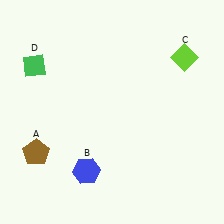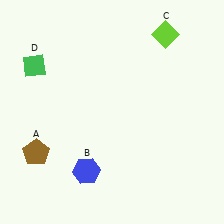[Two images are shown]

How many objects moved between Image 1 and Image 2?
1 object moved between the two images.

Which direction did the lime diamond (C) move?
The lime diamond (C) moved up.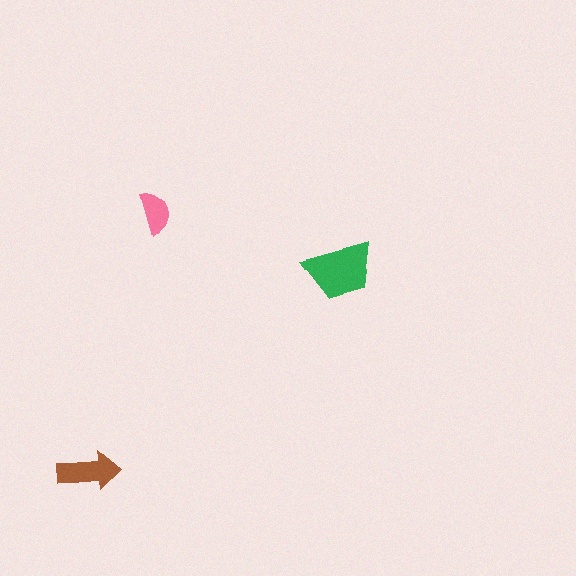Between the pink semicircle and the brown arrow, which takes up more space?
The brown arrow.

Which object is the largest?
The green trapezoid.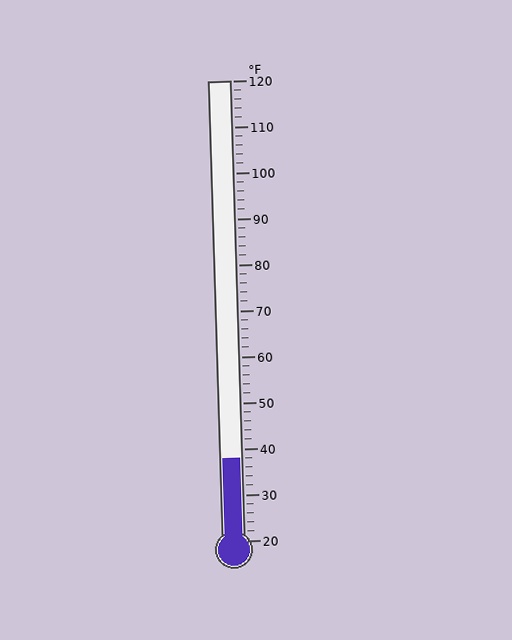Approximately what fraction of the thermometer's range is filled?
The thermometer is filled to approximately 20% of its range.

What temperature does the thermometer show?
The thermometer shows approximately 38°F.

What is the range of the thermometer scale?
The thermometer scale ranges from 20°F to 120°F.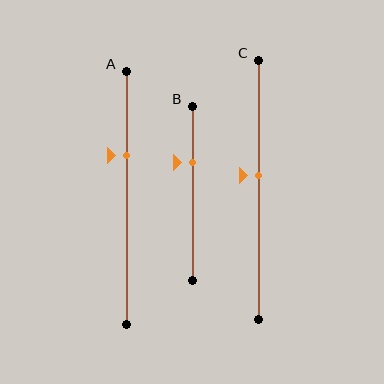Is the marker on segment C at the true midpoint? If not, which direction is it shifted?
No, the marker on segment C is shifted upward by about 6% of the segment length.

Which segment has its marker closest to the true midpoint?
Segment C has its marker closest to the true midpoint.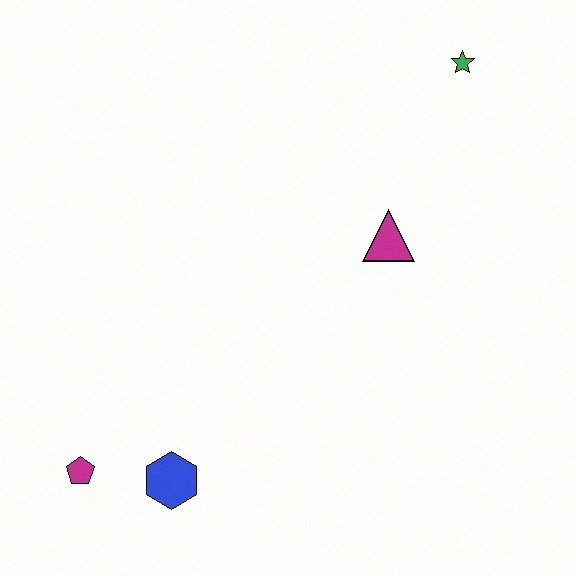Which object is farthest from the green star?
The magenta pentagon is farthest from the green star.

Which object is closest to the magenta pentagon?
The blue hexagon is closest to the magenta pentagon.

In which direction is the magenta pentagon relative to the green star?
The magenta pentagon is below the green star.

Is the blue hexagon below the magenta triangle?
Yes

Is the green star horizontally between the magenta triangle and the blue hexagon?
No